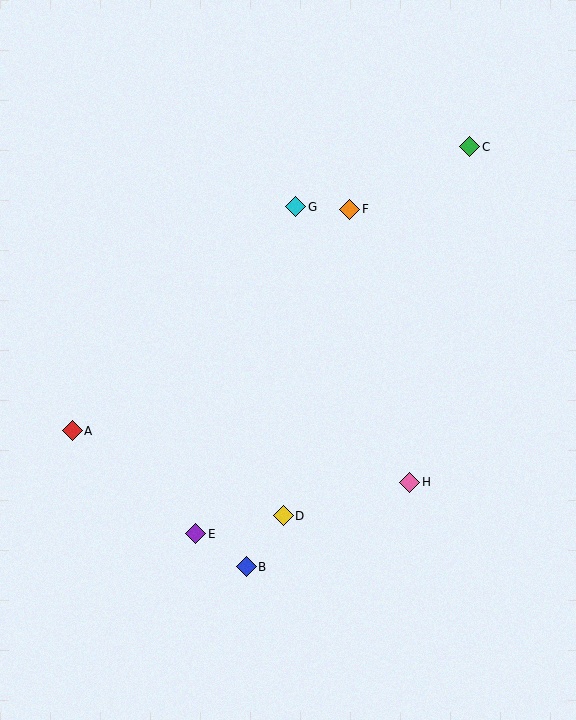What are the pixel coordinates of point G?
Point G is at (296, 207).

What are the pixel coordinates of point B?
Point B is at (246, 567).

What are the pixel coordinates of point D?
Point D is at (283, 516).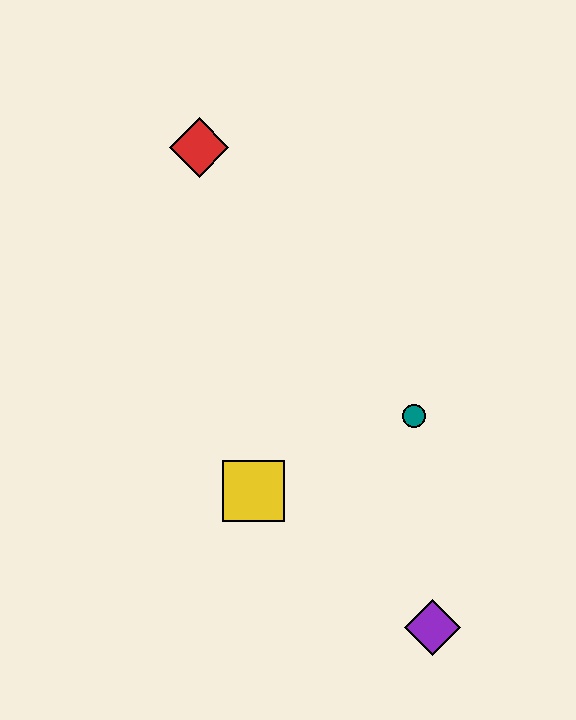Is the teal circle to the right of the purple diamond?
No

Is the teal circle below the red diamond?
Yes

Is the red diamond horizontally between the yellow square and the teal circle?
No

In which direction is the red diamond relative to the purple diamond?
The red diamond is above the purple diamond.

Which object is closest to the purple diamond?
The teal circle is closest to the purple diamond.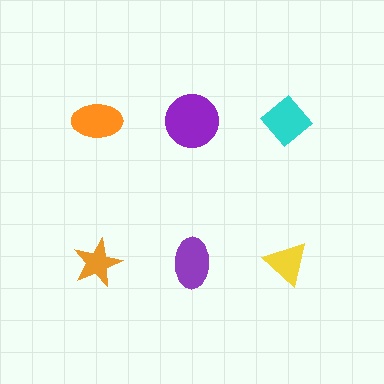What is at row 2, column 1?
An orange star.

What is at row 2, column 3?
A yellow triangle.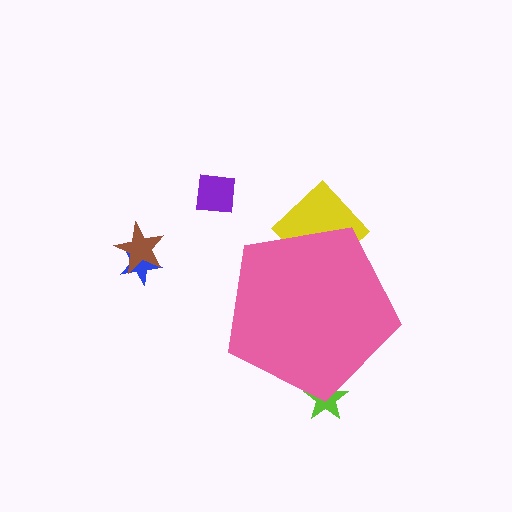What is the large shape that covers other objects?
A pink pentagon.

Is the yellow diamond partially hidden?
Yes, the yellow diamond is partially hidden behind the pink pentagon.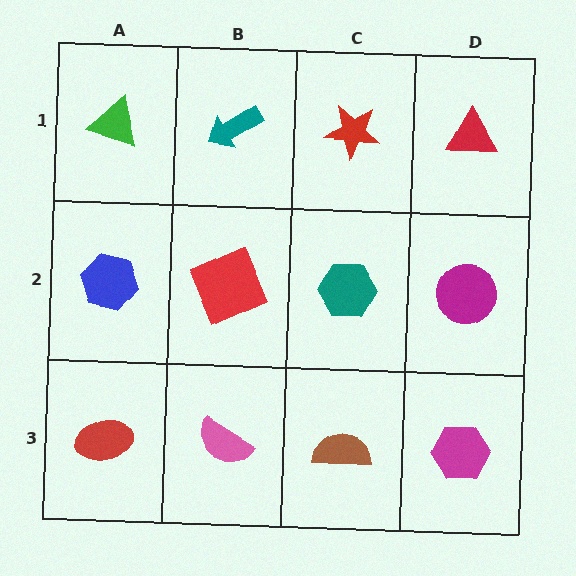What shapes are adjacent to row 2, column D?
A red triangle (row 1, column D), a magenta hexagon (row 3, column D), a teal hexagon (row 2, column C).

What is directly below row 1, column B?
A red square.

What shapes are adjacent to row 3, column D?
A magenta circle (row 2, column D), a brown semicircle (row 3, column C).